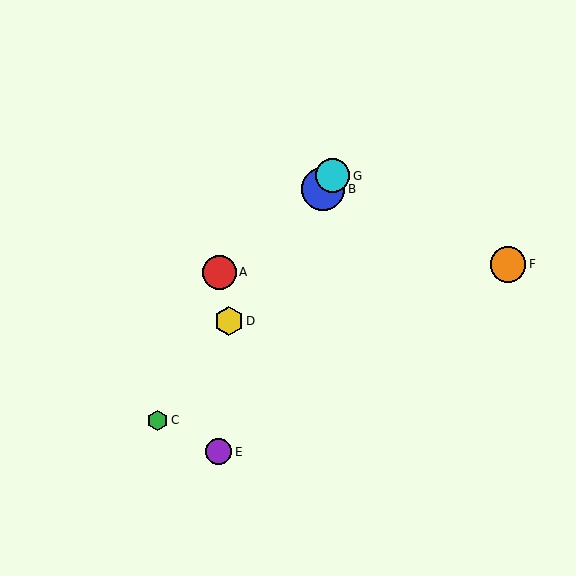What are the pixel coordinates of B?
Object B is at (323, 189).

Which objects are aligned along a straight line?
Objects B, C, D, G are aligned along a straight line.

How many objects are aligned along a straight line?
4 objects (B, C, D, G) are aligned along a straight line.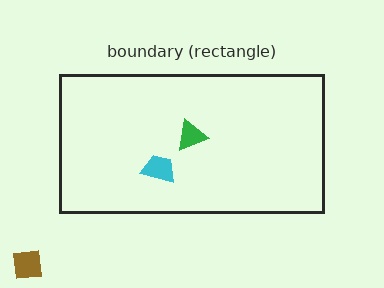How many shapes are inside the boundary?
2 inside, 1 outside.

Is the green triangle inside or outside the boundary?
Inside.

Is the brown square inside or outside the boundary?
Outside.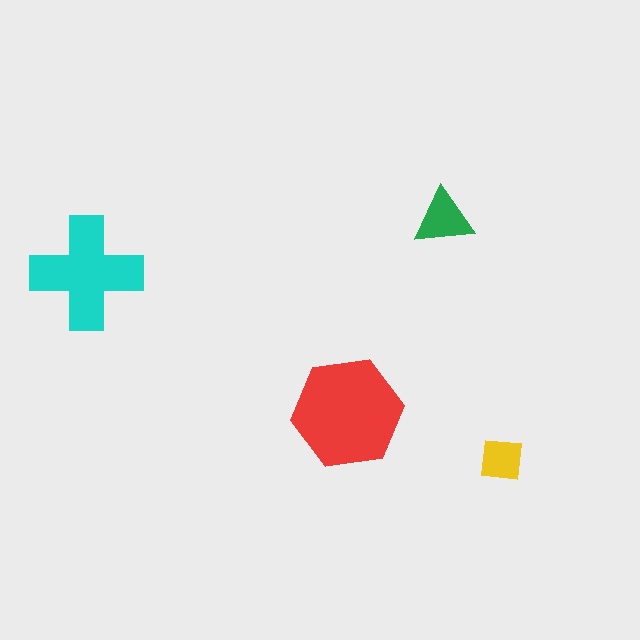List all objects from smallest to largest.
The yellow square, the green triangle, the cyan cross, the red hexagon.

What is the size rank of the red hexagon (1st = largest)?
1st.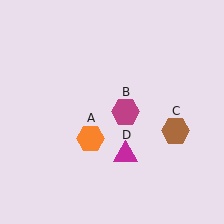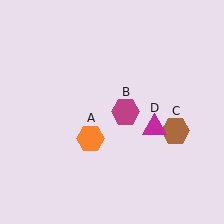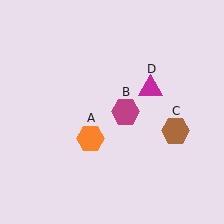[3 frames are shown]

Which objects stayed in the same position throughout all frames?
Orange hexagon (object A) and magenta hexagon (object B) and brown hexagon (object C) remained stationary.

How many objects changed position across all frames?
1 object changed position: magenta triangle (object D).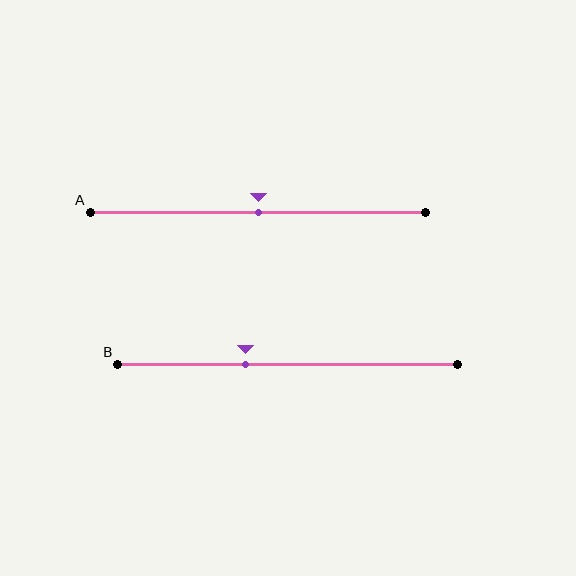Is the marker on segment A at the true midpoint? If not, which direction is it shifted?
Yes, the marker on segment A is at the true midpoint.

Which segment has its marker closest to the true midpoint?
Segment A has its marker closest to the true midpoint.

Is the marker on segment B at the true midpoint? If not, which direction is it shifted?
No, the marker on segment B is shifted to the left by about 12% of the segment length.